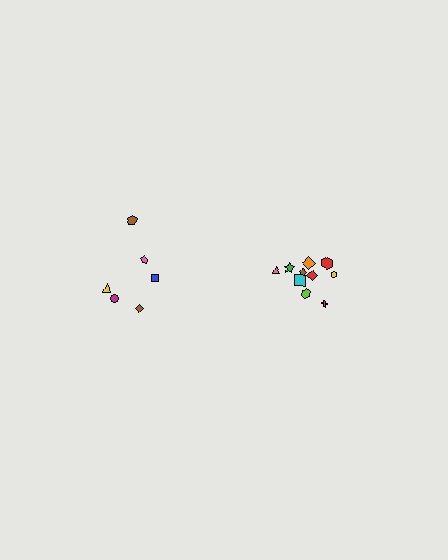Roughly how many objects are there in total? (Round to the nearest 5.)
Roughly 15 objects in total.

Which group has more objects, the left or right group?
The right group.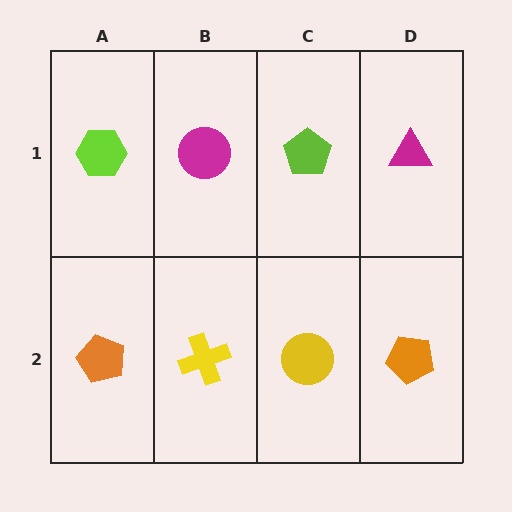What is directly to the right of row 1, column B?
A lime pentagon.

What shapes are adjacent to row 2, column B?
A magenta circle (row 1, column B), an orange pentagon (row 2, column A), a yellow circle (row 2, column C).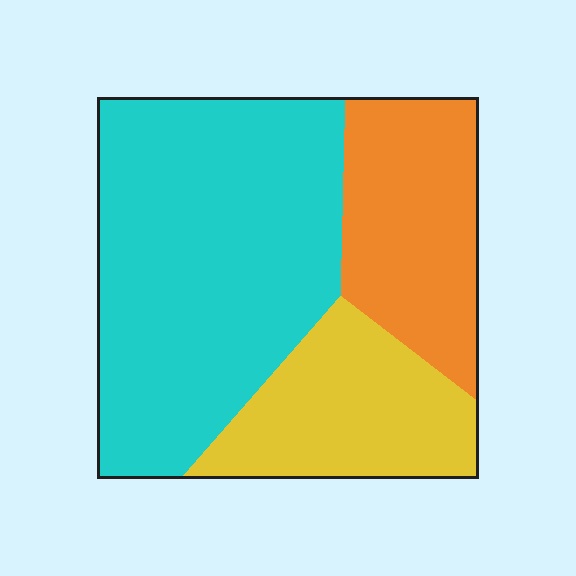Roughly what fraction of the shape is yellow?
Yellow covers roughly 20% of the shape.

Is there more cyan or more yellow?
Cyan.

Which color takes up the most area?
Cyan, at roughly 55%.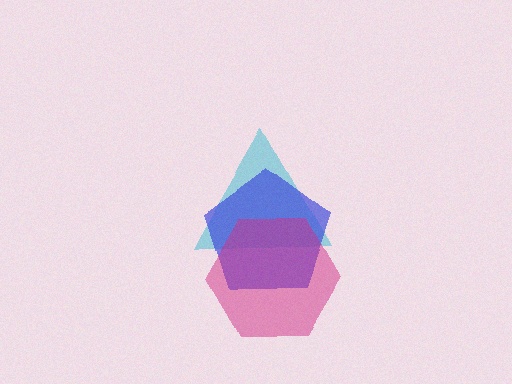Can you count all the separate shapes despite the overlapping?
Yes, there are 3 separate shapes.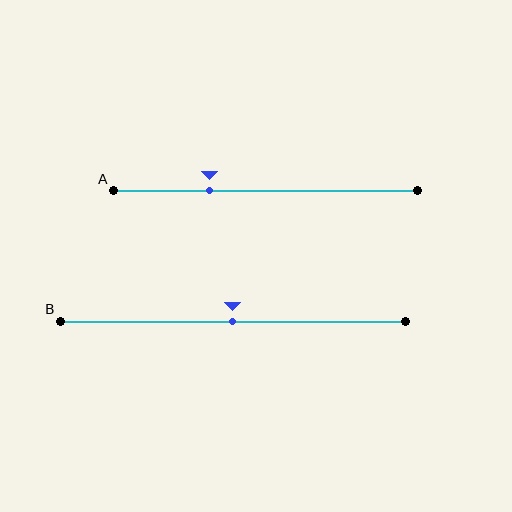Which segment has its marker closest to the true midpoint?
Segment B has its marker closest to the true midpoint.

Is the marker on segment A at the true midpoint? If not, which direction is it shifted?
No, the marker on segment A is shifted to the left by about 18% of the segment length.